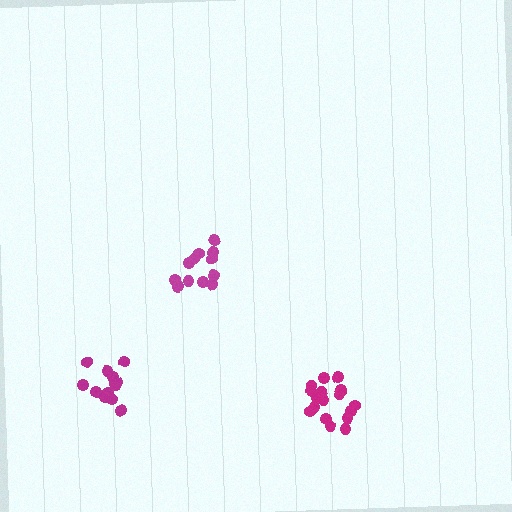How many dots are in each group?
Group 1: 13 dots, Group 2: 12 dots, Group 3: 17 dots (42 total).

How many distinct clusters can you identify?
There are 3 distinct clusters.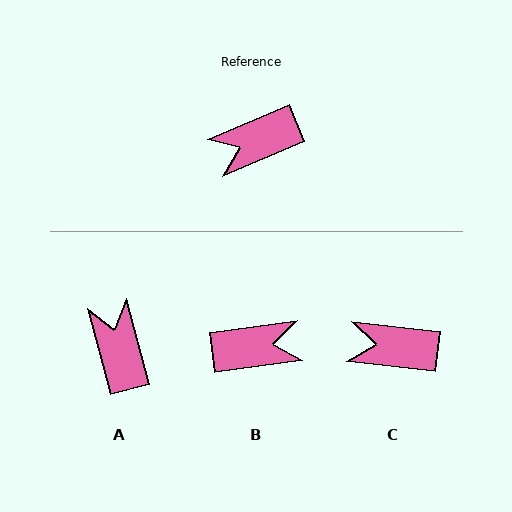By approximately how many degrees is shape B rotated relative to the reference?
Approximately 165 degrees counter-clockwise.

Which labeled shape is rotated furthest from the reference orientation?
B, about 165 degrees away.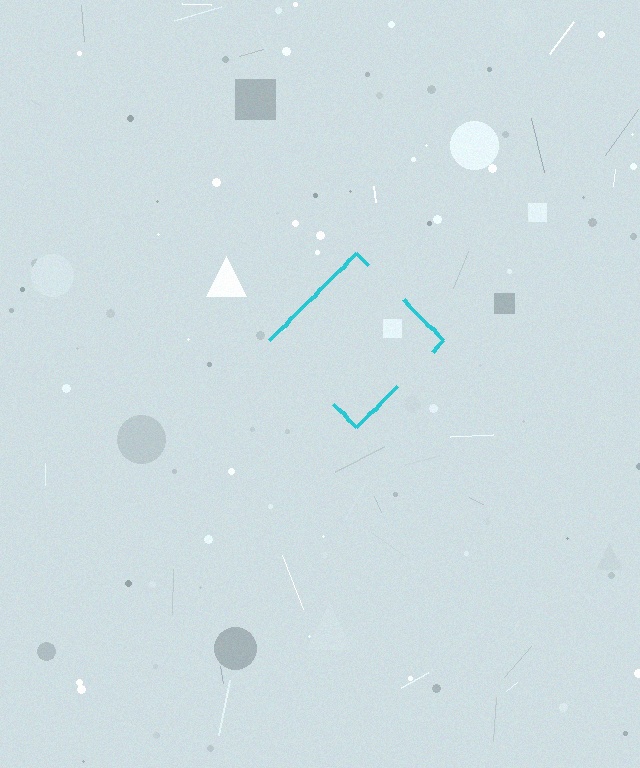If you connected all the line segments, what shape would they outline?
They would outline a diamond.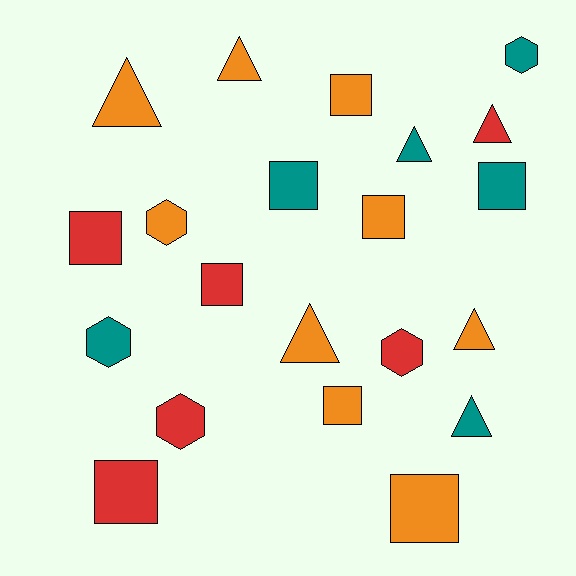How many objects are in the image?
There are 21 objects.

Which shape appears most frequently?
Square, with 9 objects.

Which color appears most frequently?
Orange, with 9 objects.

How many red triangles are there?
There is 1 red triangle.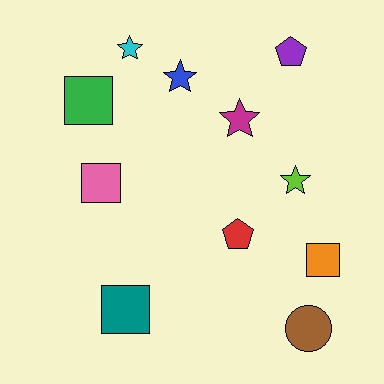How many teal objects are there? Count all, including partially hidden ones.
There is 1 teal object.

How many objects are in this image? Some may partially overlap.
There are 11 objects.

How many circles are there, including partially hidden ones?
There is 1 circle.